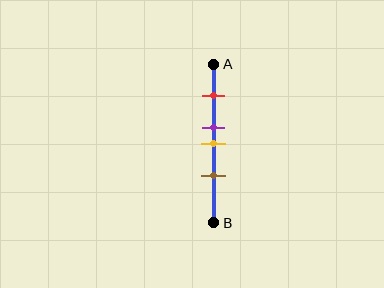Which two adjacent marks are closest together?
The purple and yellow marks are the closest adjacent pair.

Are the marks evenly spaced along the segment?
No, the marks are not evenly spaced.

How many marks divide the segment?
There are 4 marks dividing the segment.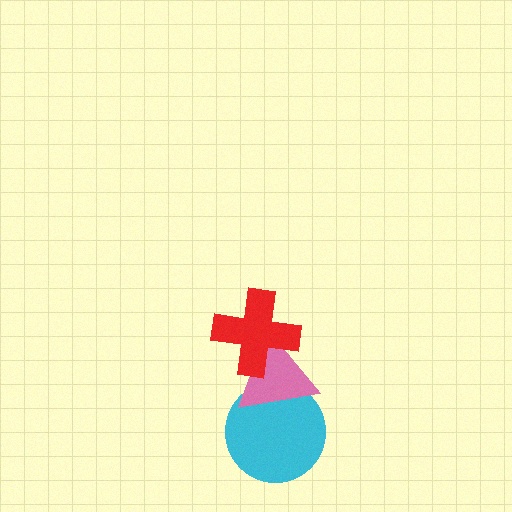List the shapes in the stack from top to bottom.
From top to bottom: the red cross, the pink triangle, the cyan circle.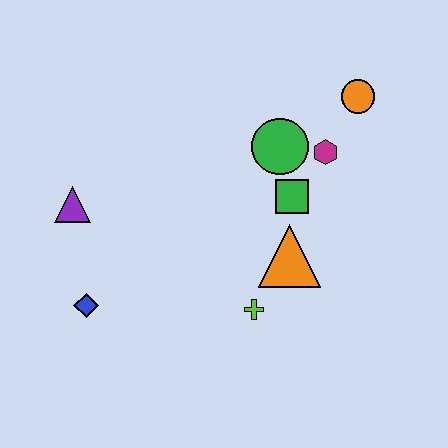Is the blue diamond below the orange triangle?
Yes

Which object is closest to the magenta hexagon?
The green circle is closest to the magenta hexagon.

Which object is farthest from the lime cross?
The orange circle is farthest from the lime cross.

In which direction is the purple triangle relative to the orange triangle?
The purple triangle is to the left of the orange triangle.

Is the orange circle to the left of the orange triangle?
No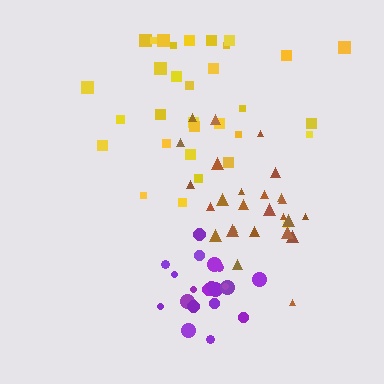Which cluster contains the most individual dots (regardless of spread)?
Yellow (32).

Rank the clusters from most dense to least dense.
purple, brown, yellow.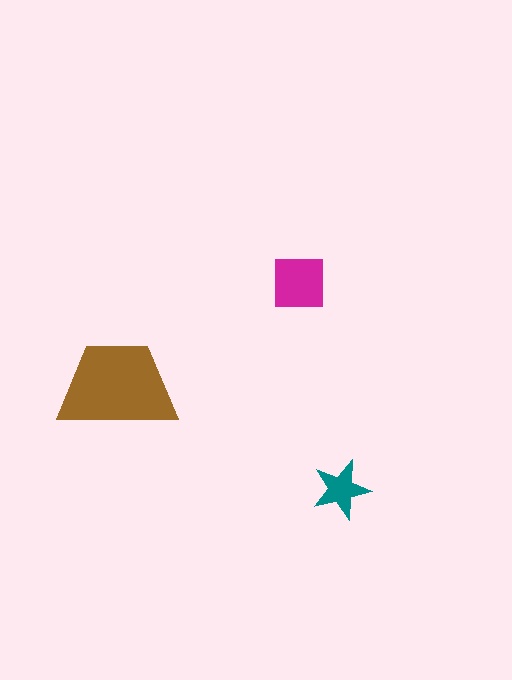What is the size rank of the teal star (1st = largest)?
3rd.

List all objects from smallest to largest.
The teal star, the magenta square, the brown trapezoid.